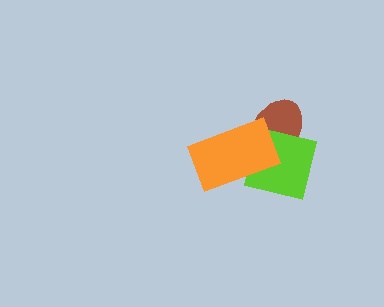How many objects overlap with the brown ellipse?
2 objects overlap with the brown ellipse.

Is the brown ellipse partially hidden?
Yes, it is partially covered by another shape.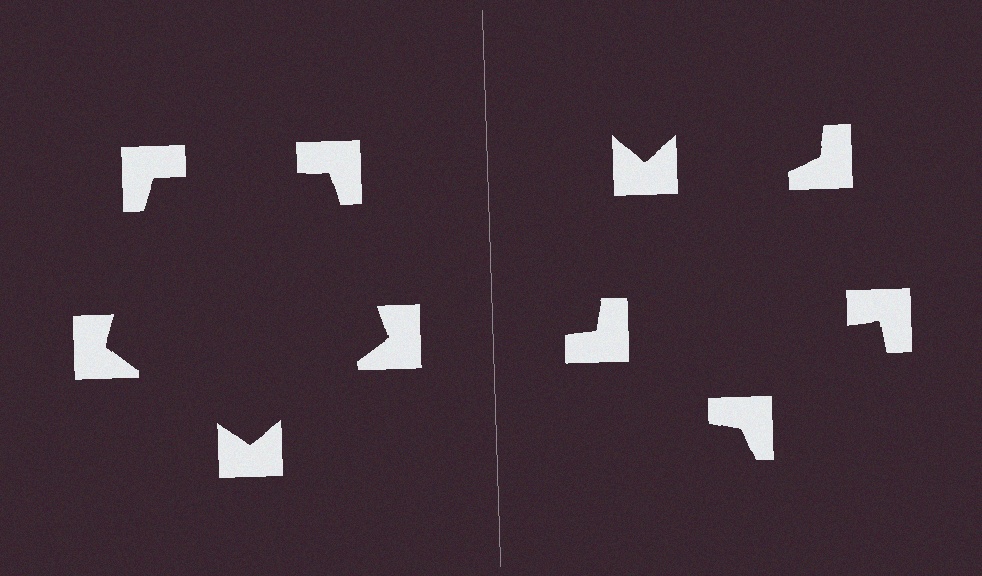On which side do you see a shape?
An illusory pentagon appears on the left side. On the right side the wedge cuts are rotated, so no coherent shape forms.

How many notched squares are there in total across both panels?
10 — 5 on each side.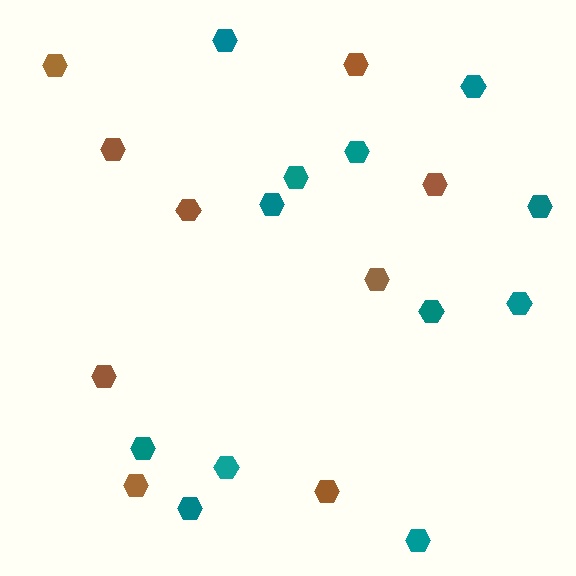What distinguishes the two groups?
There are 2 groups: one group of brown hexagons (9) and one group of teal hexagons (12).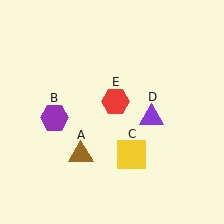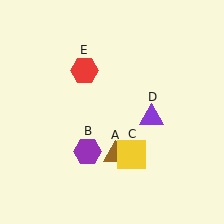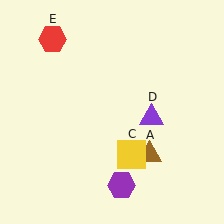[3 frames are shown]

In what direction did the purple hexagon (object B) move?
The purple hexagon (object B) moved down and to the right.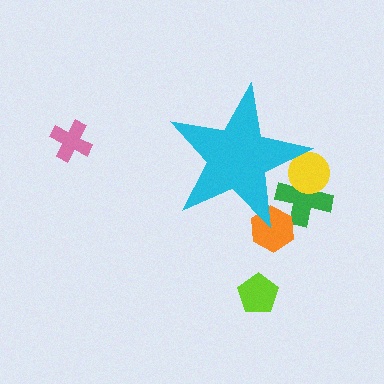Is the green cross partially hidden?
Yes, the green cross is partially hidden behind the cyan star.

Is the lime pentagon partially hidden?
No, the lime pentagon is fully visible.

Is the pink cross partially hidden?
No, the pink cross is fully visible.